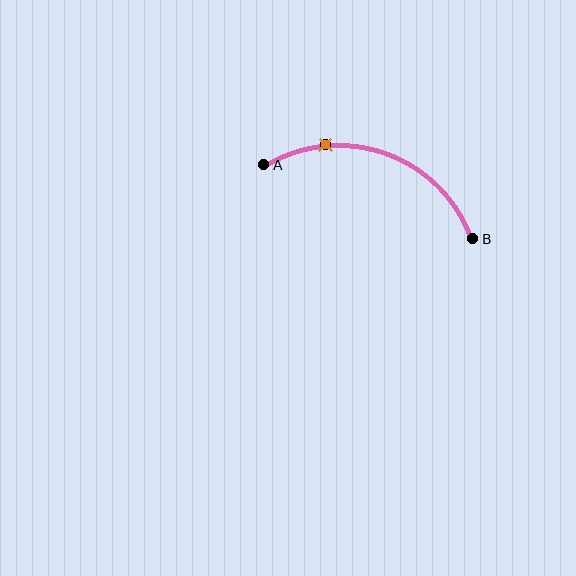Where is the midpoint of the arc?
The arc midpoint is the point on the curve farthest from the straight line joining A and B. It sits above that line.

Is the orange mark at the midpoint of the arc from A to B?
No. The orange mark lies on the arc but is closer to endpoint A. The arc midpoint would be at the point on the curve equidistant along the arc from both A and B.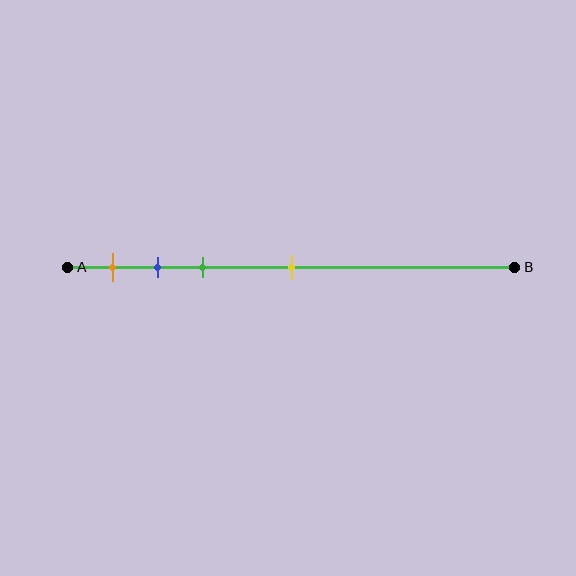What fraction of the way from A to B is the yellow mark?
The yellow mark is approximately 50% (0.5) of the way from A to B.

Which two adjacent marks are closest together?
The blue and green marks are the closest adjacent pair.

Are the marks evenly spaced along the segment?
No, the marks are not evenly spaced.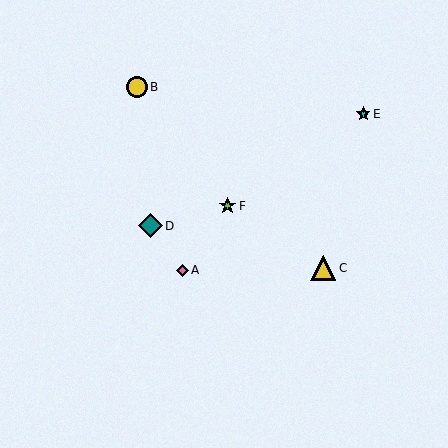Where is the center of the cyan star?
The center of the cyan star is at (363, 114).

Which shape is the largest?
The yellow triangle (labeled C) is the largest.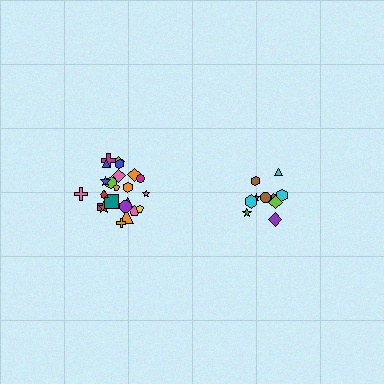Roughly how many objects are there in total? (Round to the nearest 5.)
Roughly 35 objects in total.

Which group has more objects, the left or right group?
The left group.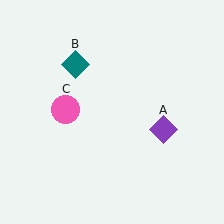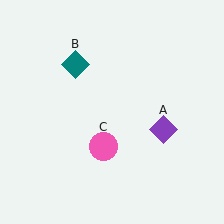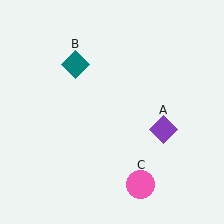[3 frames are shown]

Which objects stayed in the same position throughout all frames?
Purple diamond (object A) and teal diamond (object B) remained stationary.